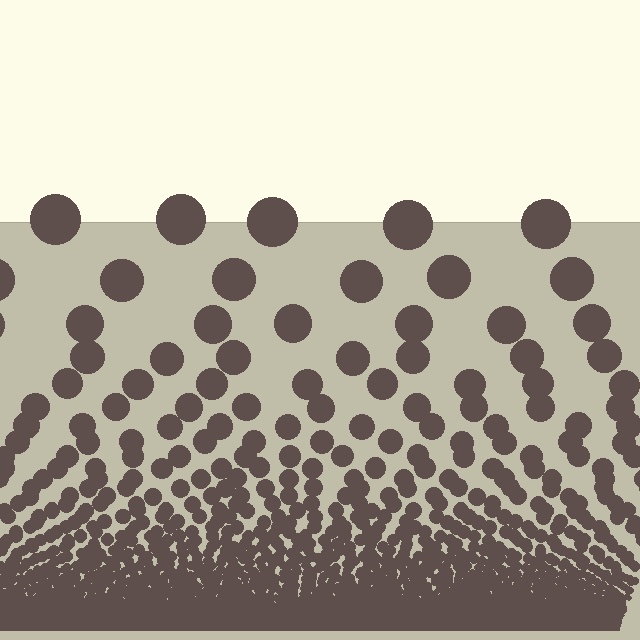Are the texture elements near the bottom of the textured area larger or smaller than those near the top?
Smaller. The gradient is inverted — elements near the bottom are smaller and denser.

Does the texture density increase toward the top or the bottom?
Density increases toward the bottom.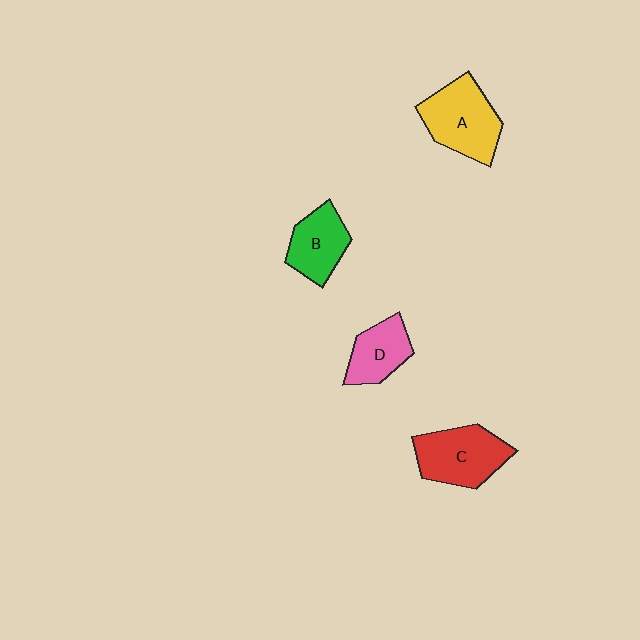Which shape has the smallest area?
Shape D (pink).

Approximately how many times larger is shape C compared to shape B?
Approximately 1.3 times.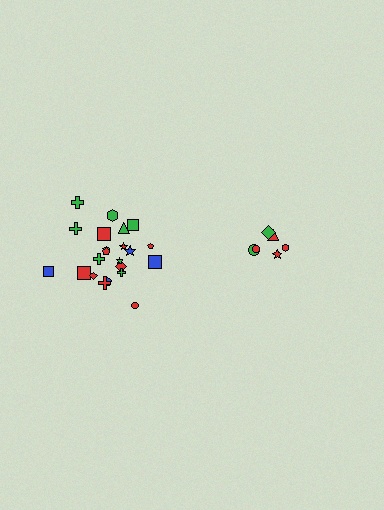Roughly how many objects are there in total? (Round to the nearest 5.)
Roughly 30 objects in total.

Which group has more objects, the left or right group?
The left group.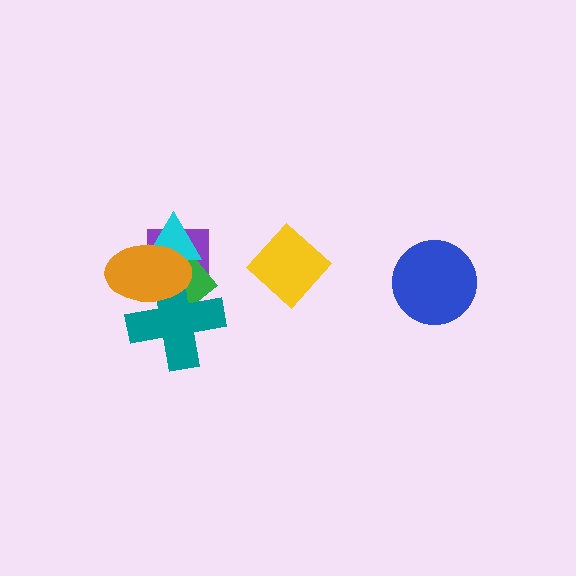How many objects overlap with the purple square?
4 objects overlap with the purple square.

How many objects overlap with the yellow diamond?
0 objects overlap with the yellow diamond.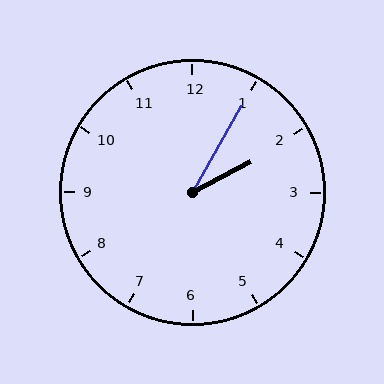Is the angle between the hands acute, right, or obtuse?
It is acute.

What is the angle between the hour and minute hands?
Approximately 32 degrees.